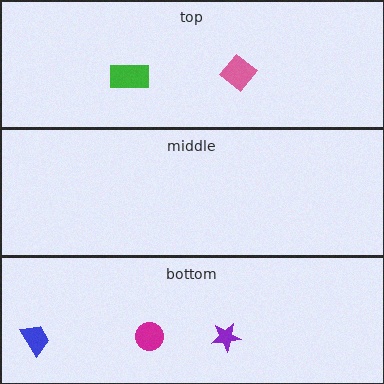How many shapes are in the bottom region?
3.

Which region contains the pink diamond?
The top region.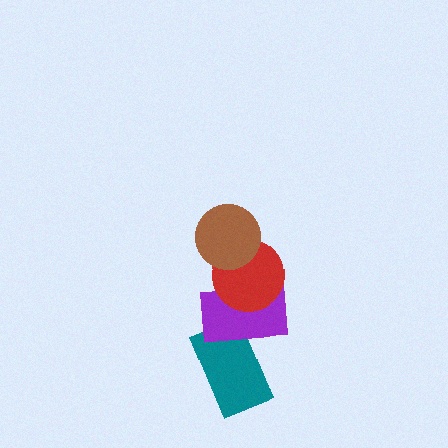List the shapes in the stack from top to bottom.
From top to bottom: the brown circle, the red circle, the purple rectangle, the teal rectangle.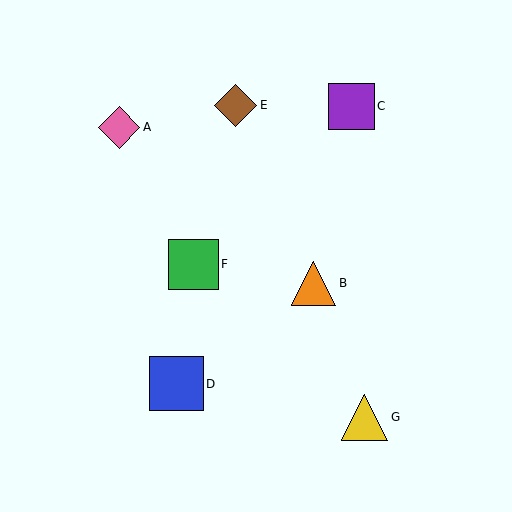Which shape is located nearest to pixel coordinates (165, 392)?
The blue square (labeled D) at (176, 384) is nearest to that location.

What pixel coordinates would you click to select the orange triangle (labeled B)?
Click at (313, 283) to select the orange triangle B.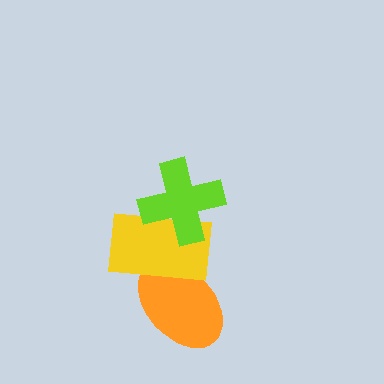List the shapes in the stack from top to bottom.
From top to bottom: the lime cross, the yellow rectangle, the orange ellipse.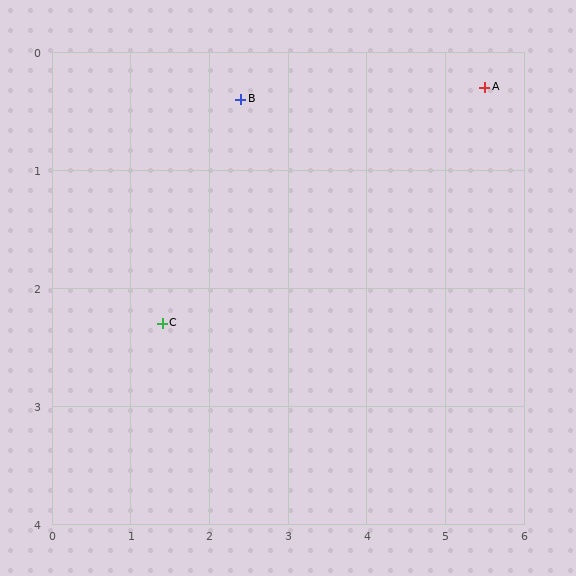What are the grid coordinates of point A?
Point A is at approximately (5.5, 0.3).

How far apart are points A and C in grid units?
Points A and C are about 4.6 grid units apart.